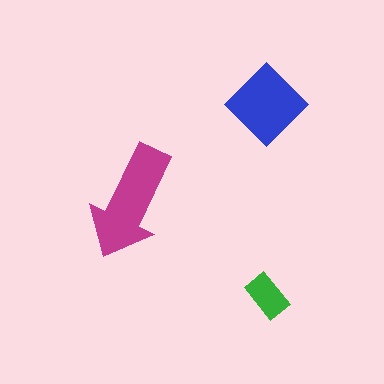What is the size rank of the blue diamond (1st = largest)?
2nd.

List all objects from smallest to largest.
The green rectangle, the blue diamond, the magenta arrow.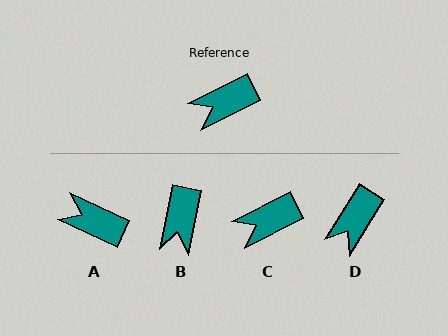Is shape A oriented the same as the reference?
No, it is off by about 51 degrees.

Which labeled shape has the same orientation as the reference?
C.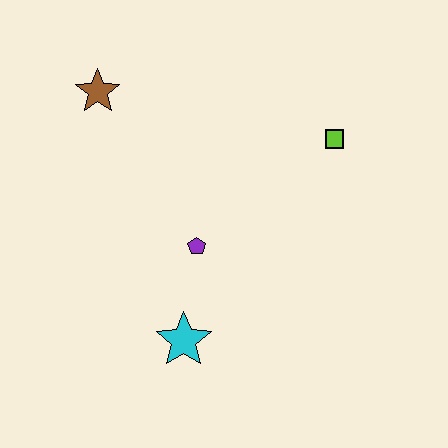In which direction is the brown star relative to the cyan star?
The brown star is above the cyan star.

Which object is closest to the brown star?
The purple pentagon is closest to the brown star.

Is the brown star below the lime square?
No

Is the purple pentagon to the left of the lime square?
Yes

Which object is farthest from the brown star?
The cyan star is farthest from the brown star.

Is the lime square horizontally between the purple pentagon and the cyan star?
No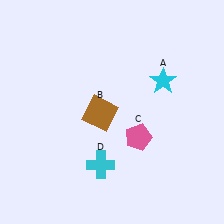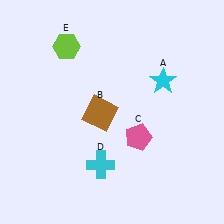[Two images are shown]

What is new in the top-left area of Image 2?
A lime hexagon (E) was added in the top-left area of Image 2.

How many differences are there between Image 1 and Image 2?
There is 1 difference between the two images.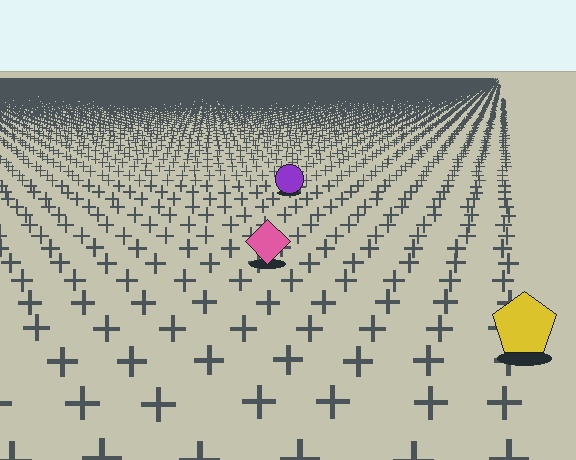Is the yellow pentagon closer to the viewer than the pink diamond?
Yes. The yellow pentagon is closer — you can tell from the texture gradient: the ground texture is coarser near it.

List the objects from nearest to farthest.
From nearest to farthest: the yellow pentagon, the pink diamond, the purple circle.